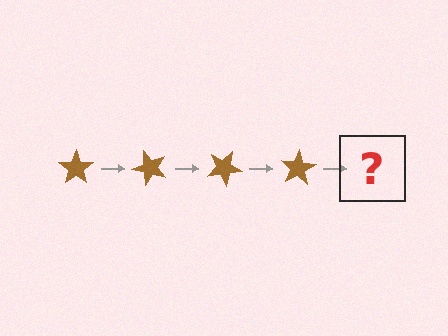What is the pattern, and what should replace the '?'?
The pattern is that the star rotates 50 degrees each step. The '?' should be a brown star rotated 200 degrees.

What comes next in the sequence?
The next element should be a brown star rotated 200 degrees.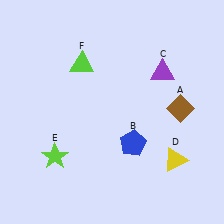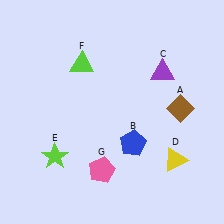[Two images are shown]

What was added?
A pink pentagon (G) was added in Image 2.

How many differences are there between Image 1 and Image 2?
There is 1 difference between the two images.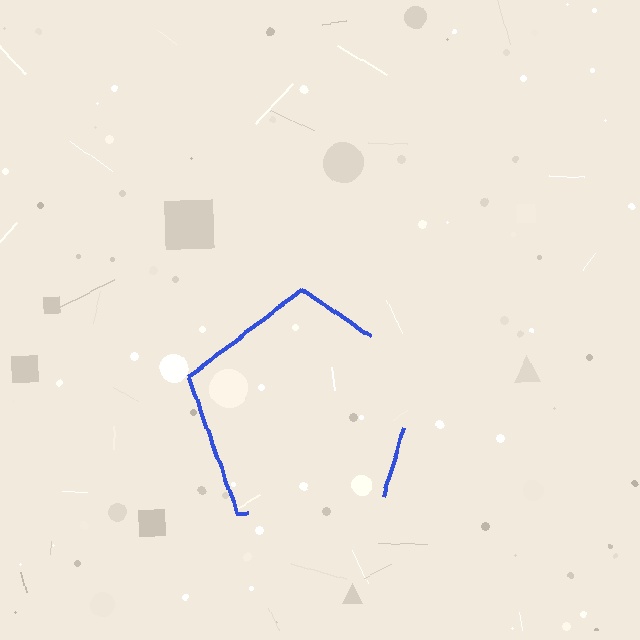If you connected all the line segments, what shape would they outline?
They would outline a pentagon.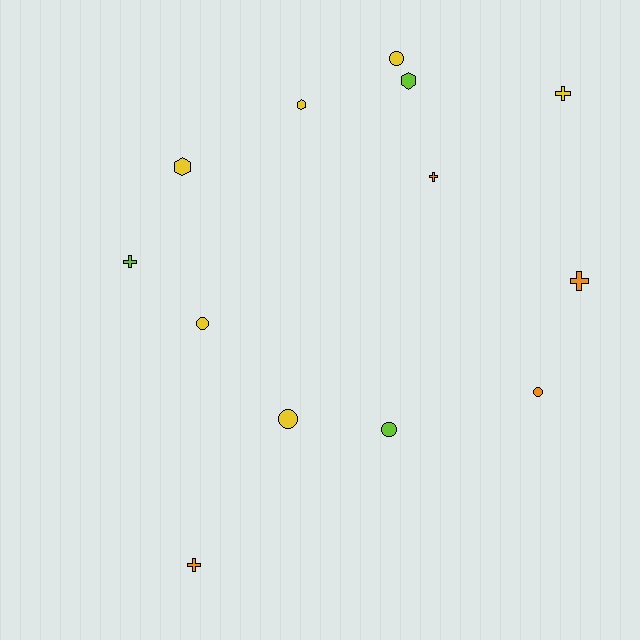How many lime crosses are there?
There is 1 lime cross.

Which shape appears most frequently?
Cross, with 5 objects.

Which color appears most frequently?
Yellow, with 6 objects.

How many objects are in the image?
There are 13 objects.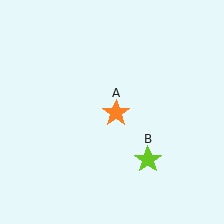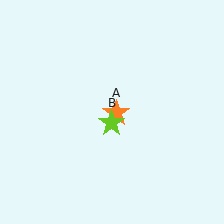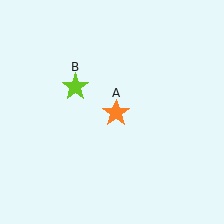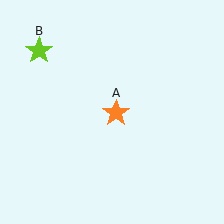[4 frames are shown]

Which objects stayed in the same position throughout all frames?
Orange star (object A) remained stationary.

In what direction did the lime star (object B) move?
The lime star (object B) moved up and to the left.